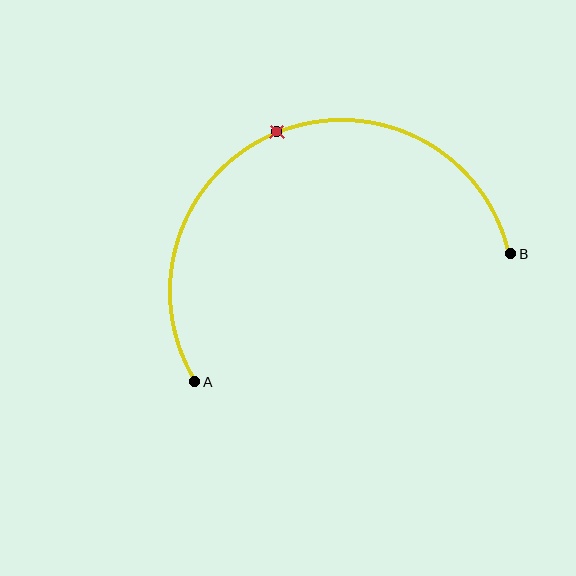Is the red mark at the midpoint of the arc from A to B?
Yes. The red mark lies on the arc at equal arc-length from both A and B — it is the arc midpoint.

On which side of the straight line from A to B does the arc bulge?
The arc bulges above the straight line connecting A and B.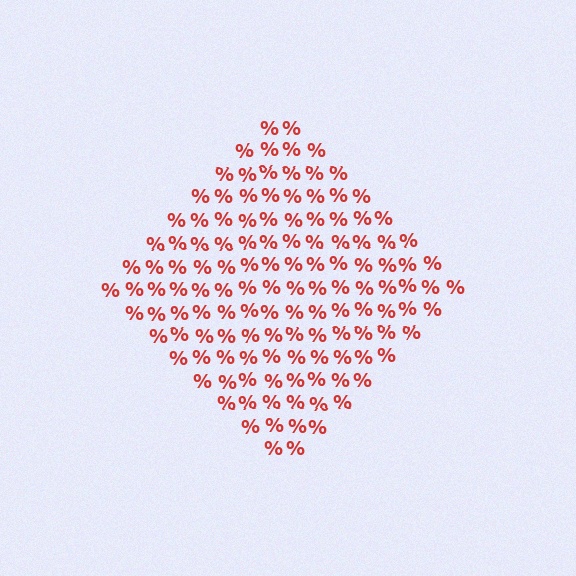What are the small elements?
The small elements are percent signs.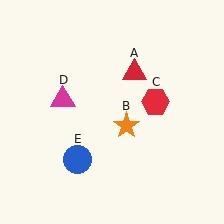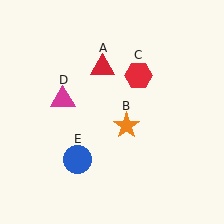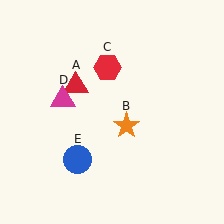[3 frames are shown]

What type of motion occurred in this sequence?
The red triangle (object A), red hexagon (object C) rotated counterclockwise around the center of the scene.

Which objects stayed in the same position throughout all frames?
Orange star (object B) and magenta triangle (object D) and blue circle (object E) remained stationary.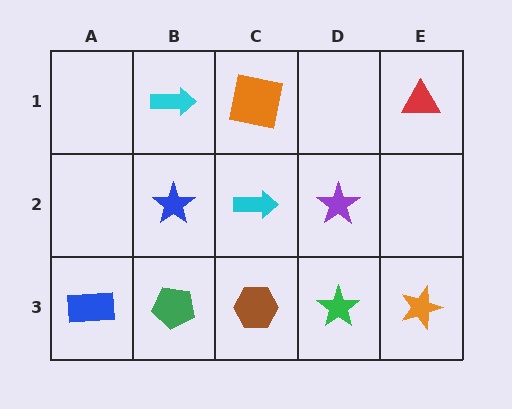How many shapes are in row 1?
3 shapes.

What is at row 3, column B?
A green pentagon.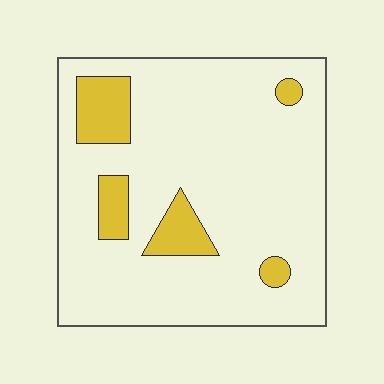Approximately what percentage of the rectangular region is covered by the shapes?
Approximately 15%.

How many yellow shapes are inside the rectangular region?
5.